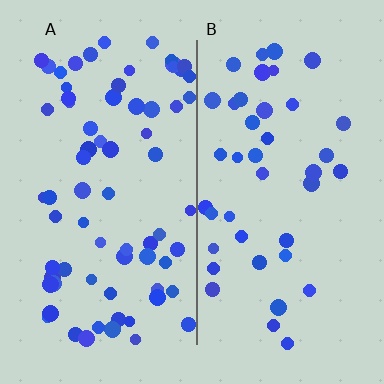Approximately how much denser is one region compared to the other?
Approximately 1.7× — region A over region B.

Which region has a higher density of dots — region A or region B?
A (the left).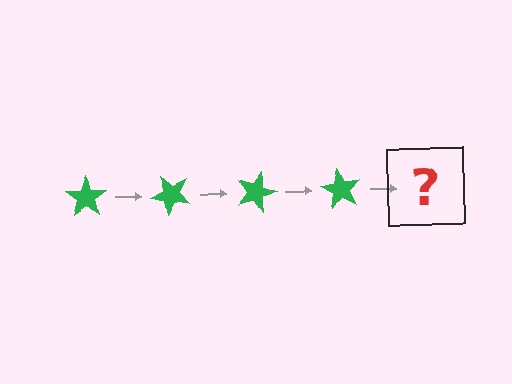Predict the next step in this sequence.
The next step is a green star rotated 180 degrees.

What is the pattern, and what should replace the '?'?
The pattern is that the star rotates 45 degrees each step. The '?' should be a green star rotated 180 degrees.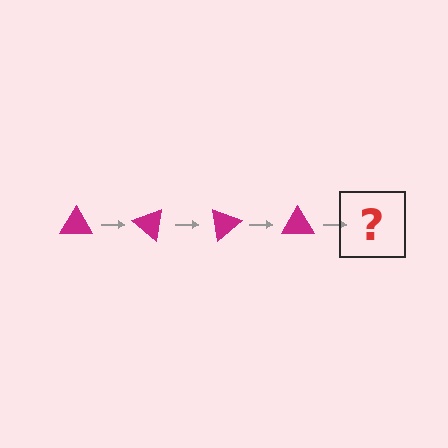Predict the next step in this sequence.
The next step is a magenta triangle rotated 160 degrees.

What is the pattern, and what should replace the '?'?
The pattern is that the triangle rotates 40 degrees each step. The '?' should be a magenta triangle rotated 160 degrees.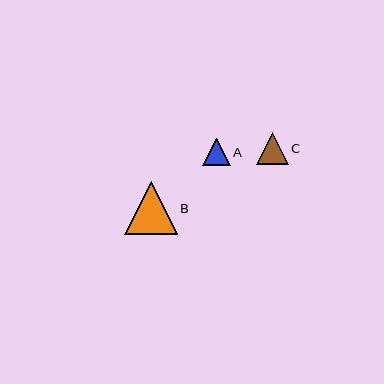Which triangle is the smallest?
Triangle A is the smallest with a size of approximately 28 pixels.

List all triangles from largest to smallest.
From largest to smallest: B, C, A.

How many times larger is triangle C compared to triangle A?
Triangle C is approximately 1.2 times the size of triangle A.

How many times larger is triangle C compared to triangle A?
Triangle C is approximately 1.2 times the size of triangle A.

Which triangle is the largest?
Triangle B is the largest with a size of approximately 53 pixels.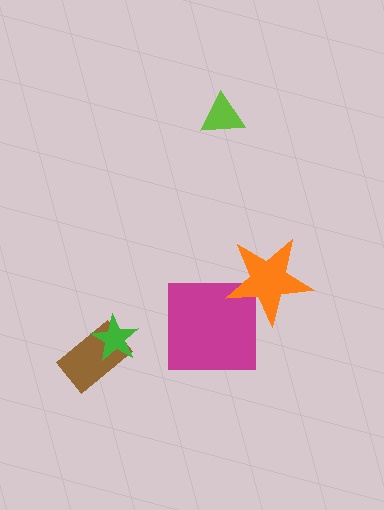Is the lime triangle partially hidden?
No, no other shape covers it.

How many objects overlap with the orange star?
1 object overlaps with the orange star.